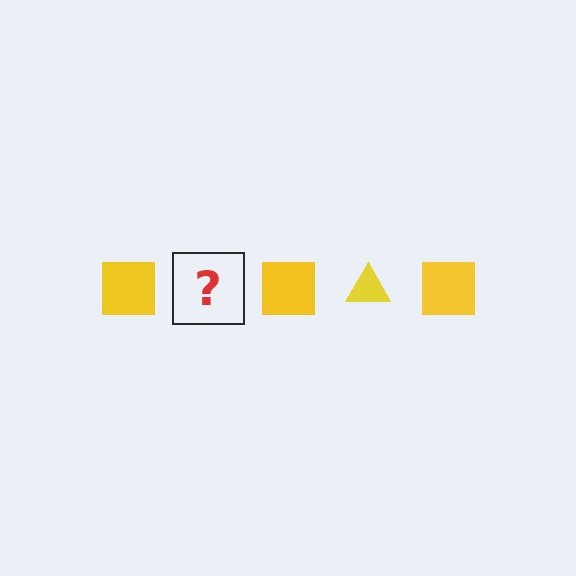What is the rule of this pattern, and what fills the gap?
The rule is that the pattern cycles through square, triangle shapes in yellow. The gap should be filled with a yellow triangle.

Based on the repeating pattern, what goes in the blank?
The blank should be a yellow triangle.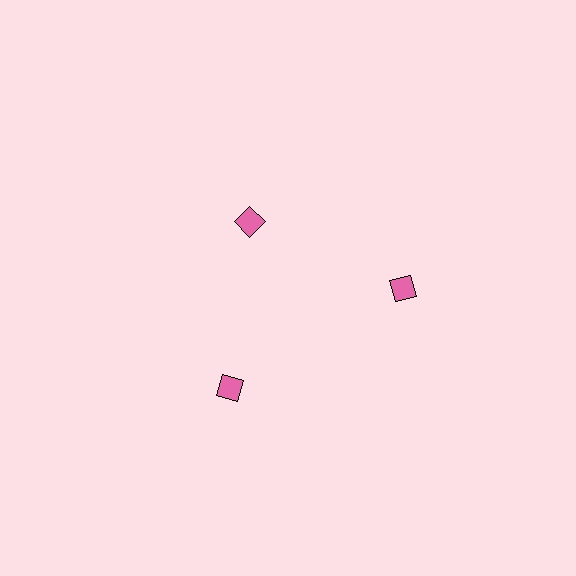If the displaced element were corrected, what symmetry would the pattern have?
It would have 3-fold rotational symmetry — the pattern would map onto itself every 120 degrees.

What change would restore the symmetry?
The symmetry would be restored by moving it outward, back onto the ring so that all 3 diamonds sit at equal angles and equal distance from the center.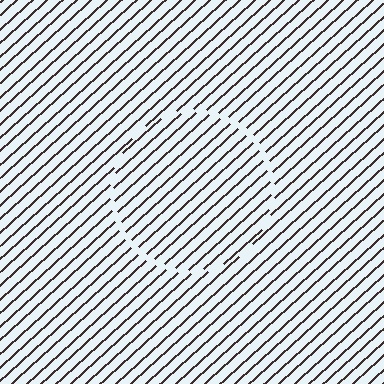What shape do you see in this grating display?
An illusory circle. The interior of the shape contains the same grating, shifted by half a period — the contour is defined by the phase discontinuity where line-ends from the inner and outer gratings abut.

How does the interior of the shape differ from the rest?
The interior of the shape contains the same grating, shifted by half a period — the contour is defined by the phase discontinuity where line-ends from the inner and outer gratings abut.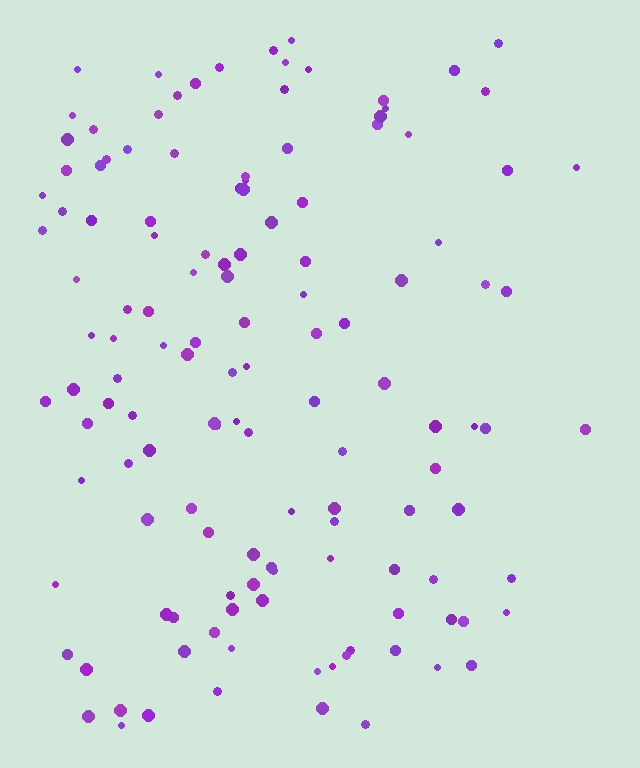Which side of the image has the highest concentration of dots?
The left.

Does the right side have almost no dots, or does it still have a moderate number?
Still a moderate number, just noticeably fewer than the left.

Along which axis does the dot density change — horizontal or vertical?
Horizontal.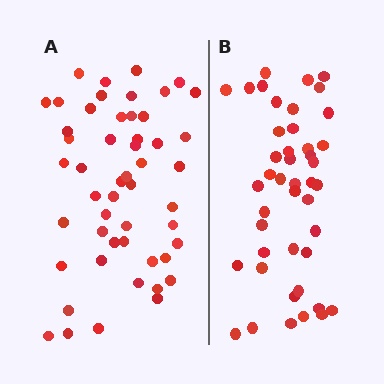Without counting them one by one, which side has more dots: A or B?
Region A (the left region) has more dots.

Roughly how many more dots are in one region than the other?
Region A has roughly 8 or so more dots than region B.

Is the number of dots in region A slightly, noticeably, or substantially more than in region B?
Region A has only slightly more — the two regions are fairly close. The ratio is roughly 1.2 to 1.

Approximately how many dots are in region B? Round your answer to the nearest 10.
About 40 dots. (The exact count is 44, which rounds to 40.)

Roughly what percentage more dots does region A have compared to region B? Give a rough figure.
About 15% more.